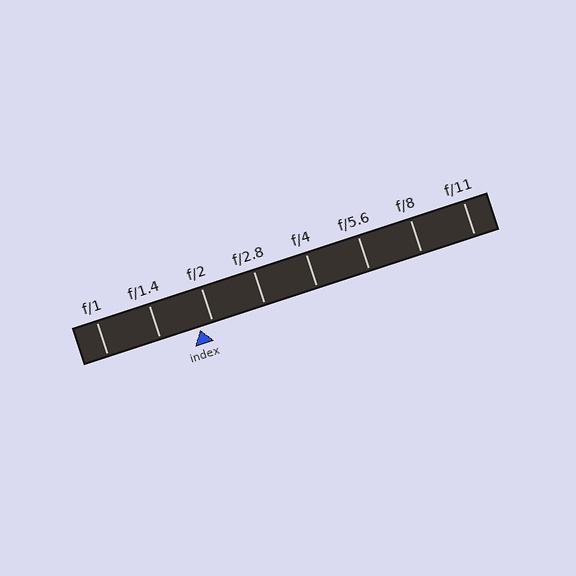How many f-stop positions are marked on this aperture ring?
There are 8 f-stop positions marked.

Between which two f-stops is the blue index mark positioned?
The index mark is between f/1.4 and f/2.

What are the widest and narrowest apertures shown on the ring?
The widest aperture shown is f/1 and the narrowest is f/11.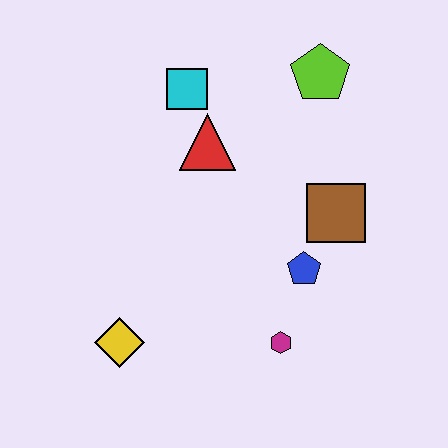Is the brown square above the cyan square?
No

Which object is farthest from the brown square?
The yellow diamond is farthest from the brown square.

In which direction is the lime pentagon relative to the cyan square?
The lime pentagon is to the right of the cyan square.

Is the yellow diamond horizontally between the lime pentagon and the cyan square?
No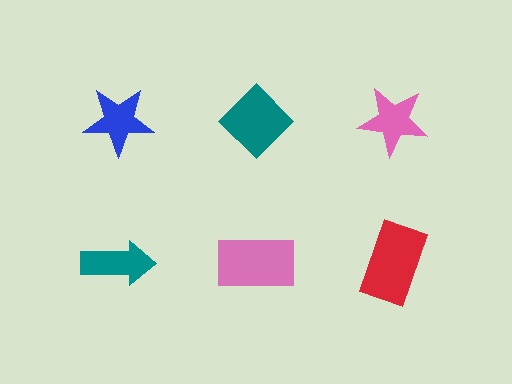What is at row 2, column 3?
A red rectangle.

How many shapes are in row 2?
3 shapes.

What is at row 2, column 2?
A pink rectangle.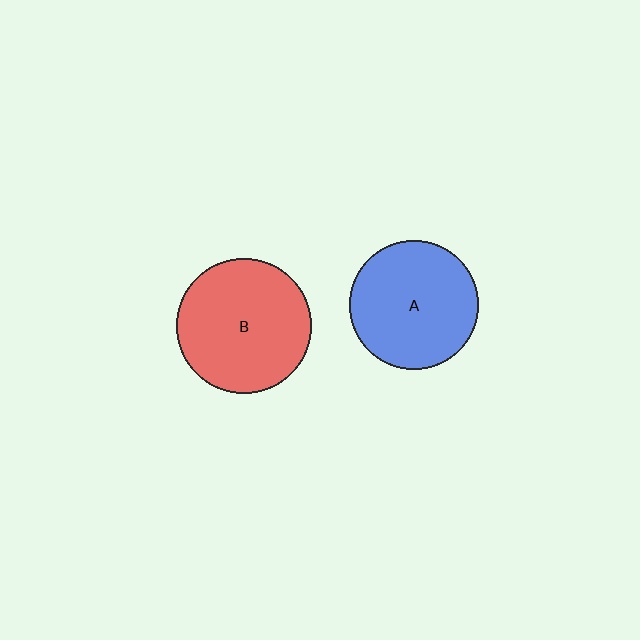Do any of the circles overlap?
No, none of the circles overlap.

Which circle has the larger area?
Circle B (red).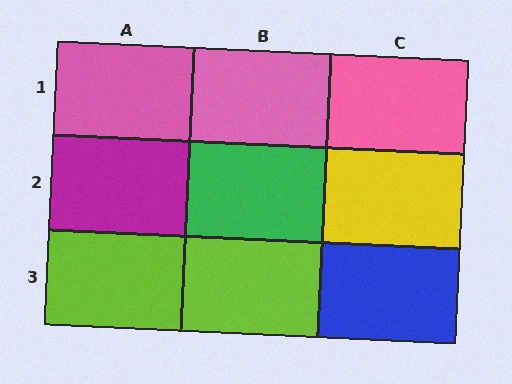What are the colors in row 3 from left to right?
Lime, lime, blue.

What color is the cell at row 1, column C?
Pink.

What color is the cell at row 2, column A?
Magenta.